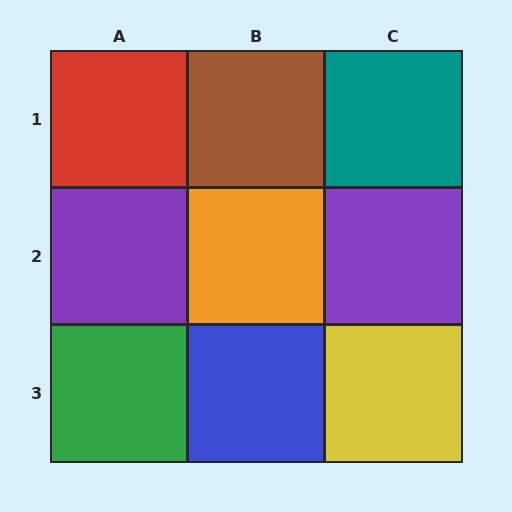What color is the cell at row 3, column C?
Yellow.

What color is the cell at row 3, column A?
Green.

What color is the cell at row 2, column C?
Purple.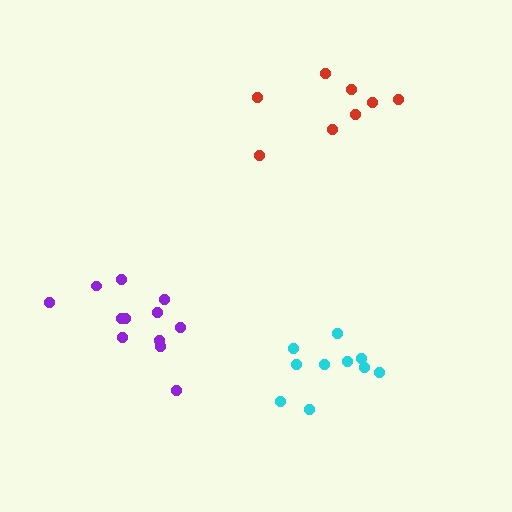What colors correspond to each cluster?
The clusters are colored: cyan, purple, red.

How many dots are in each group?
Group 1: 10 dots, Group 2: 12 dots, Group 3: 8 dots (30 total).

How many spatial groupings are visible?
There are 3 spatial groupings.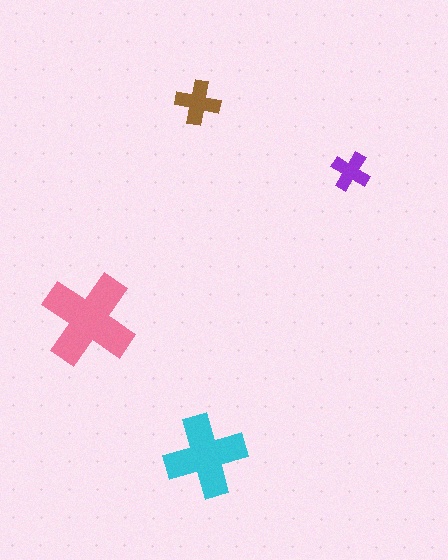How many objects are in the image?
There are 4 objects in the image.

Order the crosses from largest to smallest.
the pink one, the cyan one, the brown one, the purple one.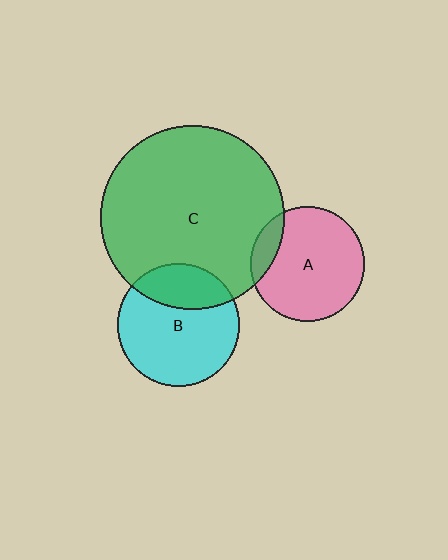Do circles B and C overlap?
Yes.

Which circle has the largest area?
Circle C (green).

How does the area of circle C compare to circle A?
Approximately 2.6 times.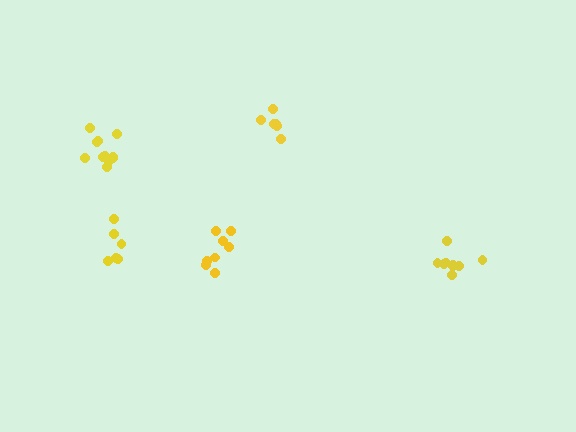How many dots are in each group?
Group 1: 11 dots, Group 2: 9 dots, Group 3: 8 dots, Group 4: 6 dots, Group 5: 6 dots (40 total).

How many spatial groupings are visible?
There are 5 spatial groupings.